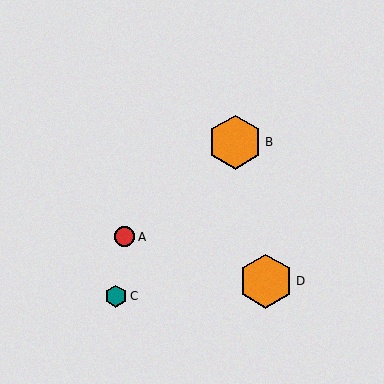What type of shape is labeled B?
Shape B is an orange hexagon.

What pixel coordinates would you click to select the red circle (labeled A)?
Click at (125, 237) to select the red circle A.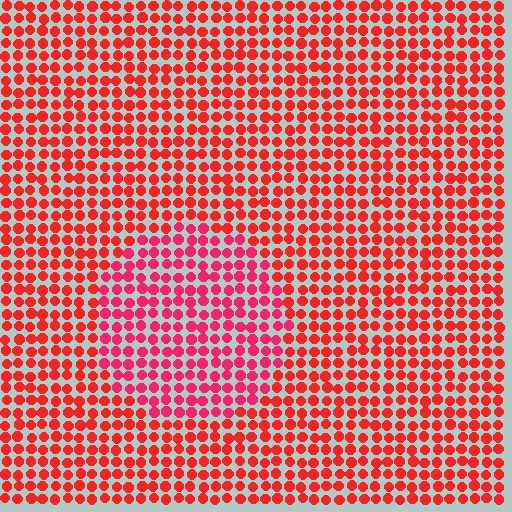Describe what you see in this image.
The image is filled with small red elements in a uniform arrangement. A circle-shaped region is visible where the elements are tinted to a slightly different hue, forming a subtle color boundary.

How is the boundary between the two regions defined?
The boundary is defined purely by a slight shift in hue (about 21 degrees). Spacing, size, and orientation are identical on both sides.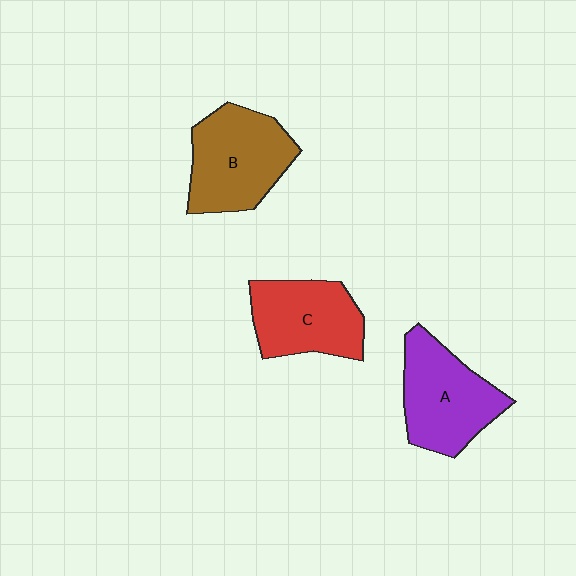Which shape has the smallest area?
Shape C (red).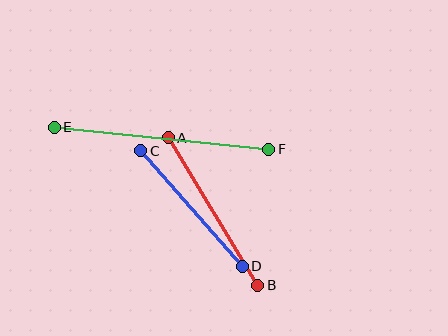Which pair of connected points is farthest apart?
Points E and F are farthest apart.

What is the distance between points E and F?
The distance is approximately 216 pixels.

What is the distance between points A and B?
The distance is approximately 172 pixels.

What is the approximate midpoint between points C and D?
The midpoint is at approximately (191, 208) pixels.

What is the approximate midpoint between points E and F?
The midpoint is at approximately (161, 138) pixels.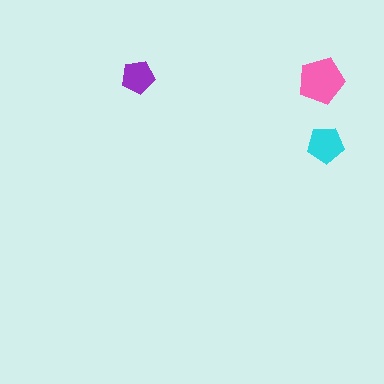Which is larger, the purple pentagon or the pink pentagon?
The pink one.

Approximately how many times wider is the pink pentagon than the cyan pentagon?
About 1.5 times wider.